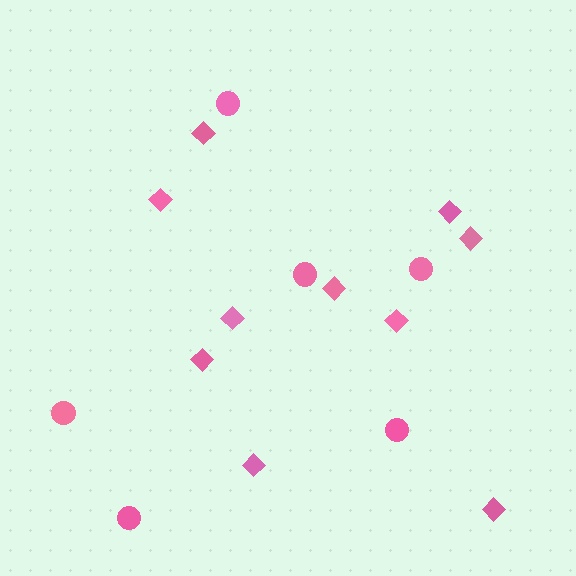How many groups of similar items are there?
There are 2 groups: one group of diamonds (10) and one group of circles (6).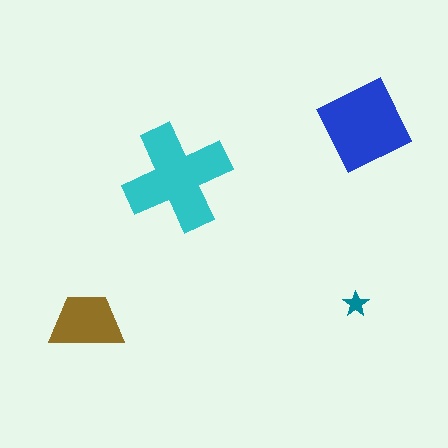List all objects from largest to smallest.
The cyan cross, the blue square, the brown trapezoid, the teal star.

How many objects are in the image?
There are 4 objects in the image.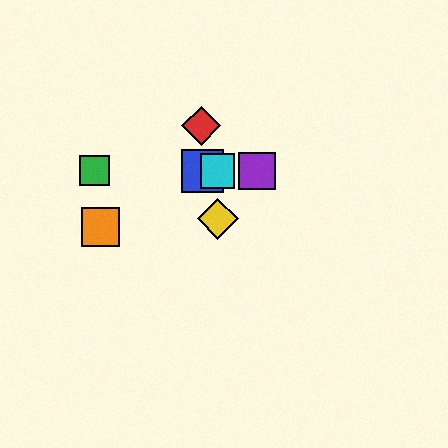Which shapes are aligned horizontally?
The blue square, the green square, the purple square, the cyan square are aligned horizontally.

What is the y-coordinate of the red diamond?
The red diamond is at y≈126.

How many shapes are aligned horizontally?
4 shapes (the blue square, the green square, the purple square, the cyan square) are aligned horizontally.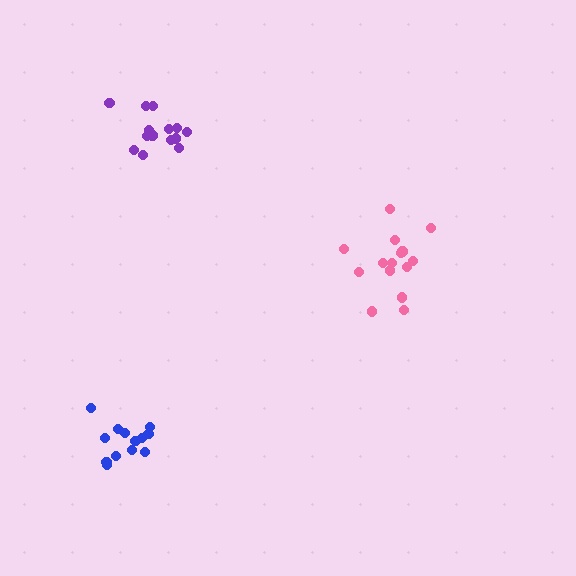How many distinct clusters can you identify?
There are 3 distinct clusters.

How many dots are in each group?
Group 1: 15 dots, Group 2: 13 dots, Group 3: 14 dots (42 total).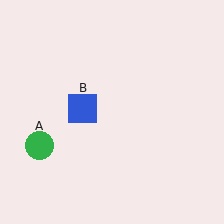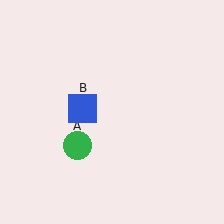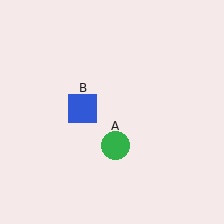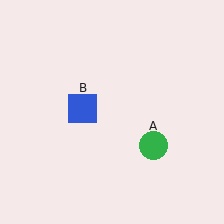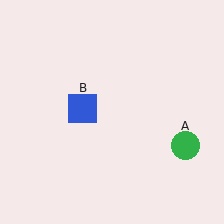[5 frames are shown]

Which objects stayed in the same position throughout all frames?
Blue square (object B) remained stationary.